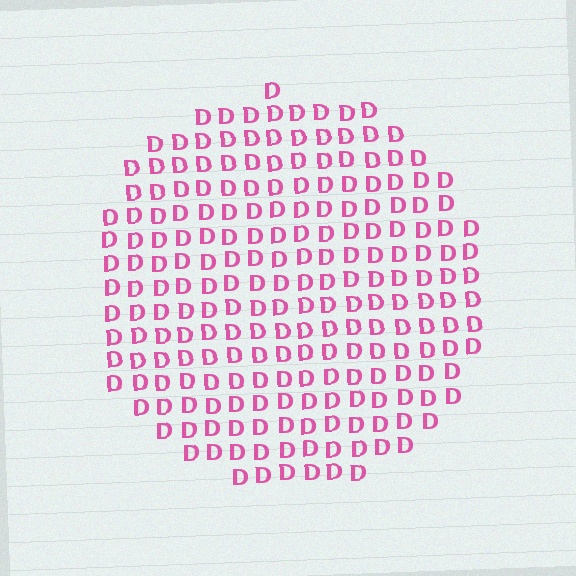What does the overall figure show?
The overall figure shows a circle.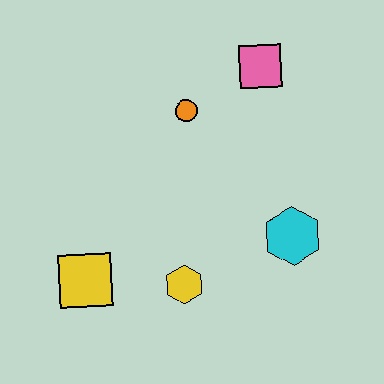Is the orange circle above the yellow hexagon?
Yes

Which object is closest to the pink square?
The orange circle is closest to the pink square.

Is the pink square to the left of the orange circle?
No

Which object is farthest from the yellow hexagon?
The pink square is farthest from the yellow hexagon.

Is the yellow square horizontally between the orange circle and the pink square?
No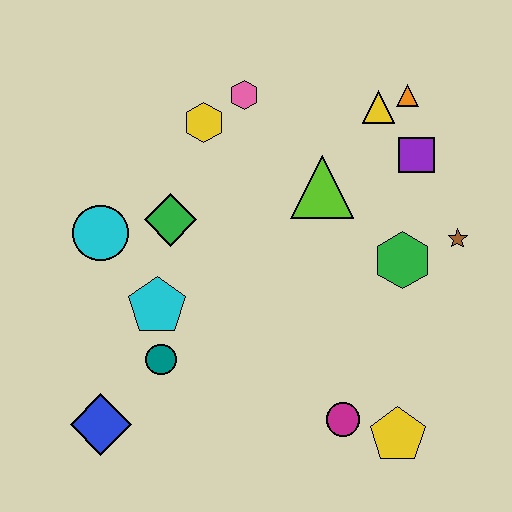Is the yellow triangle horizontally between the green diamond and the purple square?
Yes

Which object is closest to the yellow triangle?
The orange triangle is closest to the yellow triangle.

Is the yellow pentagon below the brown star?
Yes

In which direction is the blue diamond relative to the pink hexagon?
The blue diamond is below the pink hexagon.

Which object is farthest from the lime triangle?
The blue diamond is farthest from the lime triangle.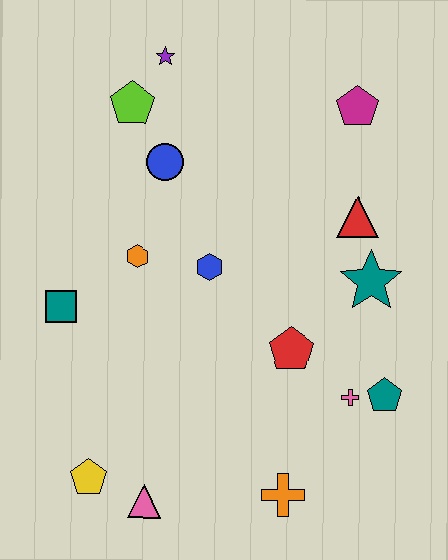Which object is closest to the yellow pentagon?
The pink triangle is closest to the yellow pentagon.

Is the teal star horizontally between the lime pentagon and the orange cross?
No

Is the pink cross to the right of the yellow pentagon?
Yes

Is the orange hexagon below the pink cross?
No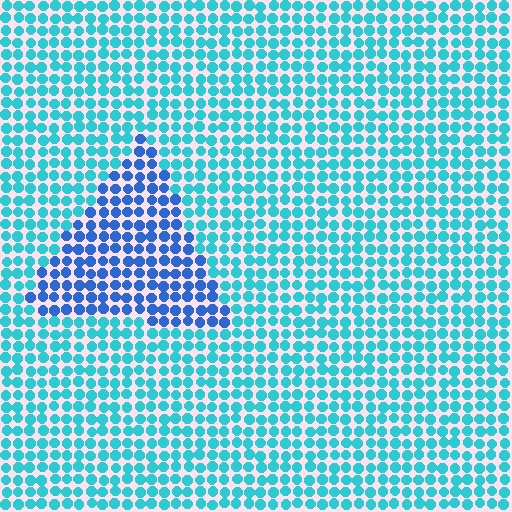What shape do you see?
I see a triangle.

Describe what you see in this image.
The image is filled with small cyan elements in a uniform arrangement. A triangle-shaped region is visible where the elements are tinted to a slightly different hue, forming a subtle color boundary.